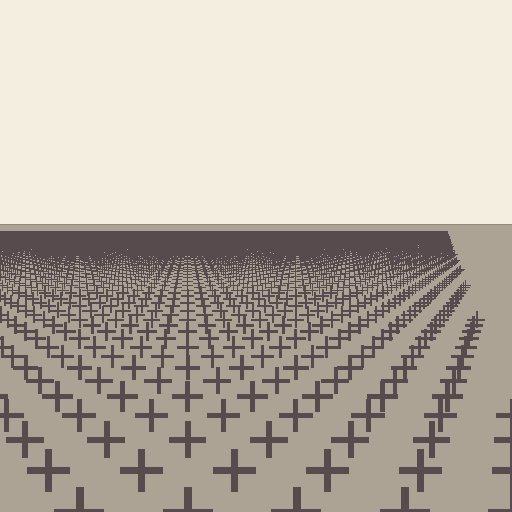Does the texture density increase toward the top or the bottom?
Density increases toward the top.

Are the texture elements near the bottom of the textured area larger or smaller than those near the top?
Larger. Near the bottom, elements are closer to the viewer and appear at a bigger on-screen size.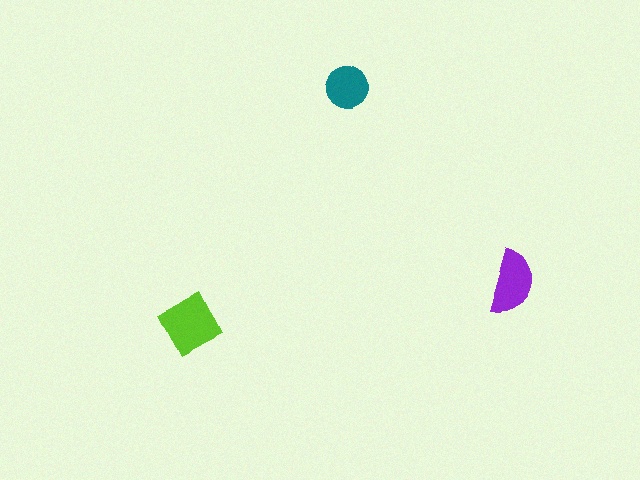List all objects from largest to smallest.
The lime square, the purple semicircle, the teal circle.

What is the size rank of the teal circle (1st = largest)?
3rd.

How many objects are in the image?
There are 3 objects in the image.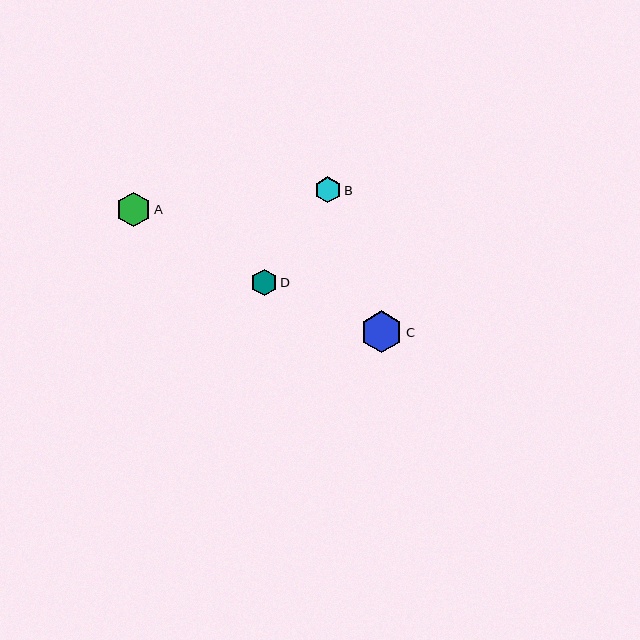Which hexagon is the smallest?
Hexagon B is the smallest with a size of approximately 26 pixels.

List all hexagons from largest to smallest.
From largest to smallest: C, A, D, B.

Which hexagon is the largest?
Hexagon C is the largest with a size of approximately 42 pixels.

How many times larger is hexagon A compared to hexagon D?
Hexagon A is approximately 1.3 times the size of hexagon D.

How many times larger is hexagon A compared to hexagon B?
Hexagon A is approximately 1.3 times the size of hexagon B.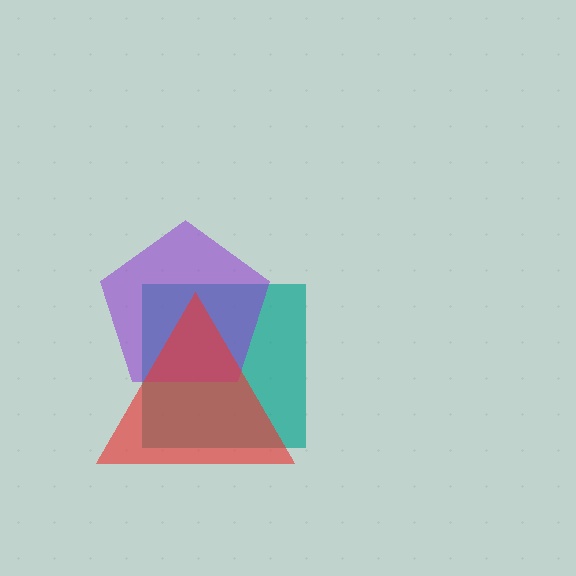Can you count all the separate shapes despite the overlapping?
Yes, there are 3 separate shapes.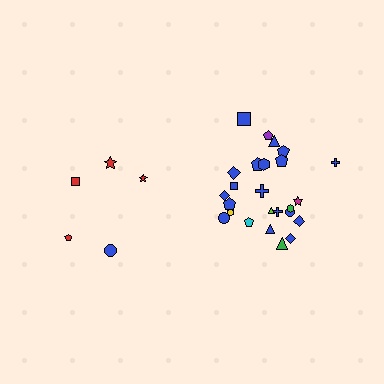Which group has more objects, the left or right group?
The right group.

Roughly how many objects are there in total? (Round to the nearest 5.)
Roughly 30 objects in total.